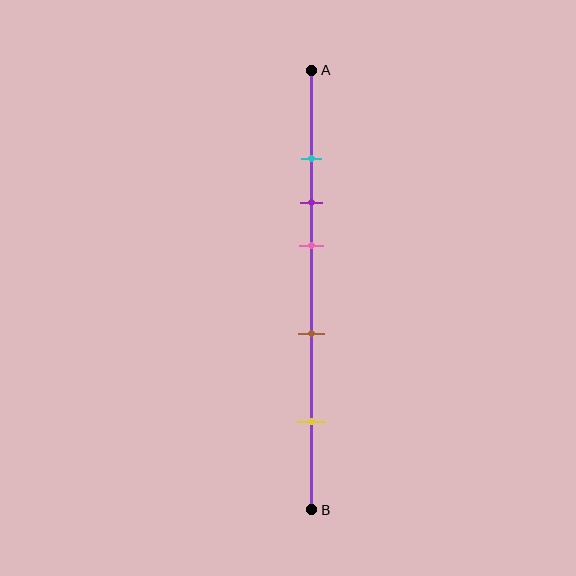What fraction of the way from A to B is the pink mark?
The pink mark is approximately 40% (0.4) of the way from A to B.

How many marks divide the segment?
There are 5 marks dividing the segment.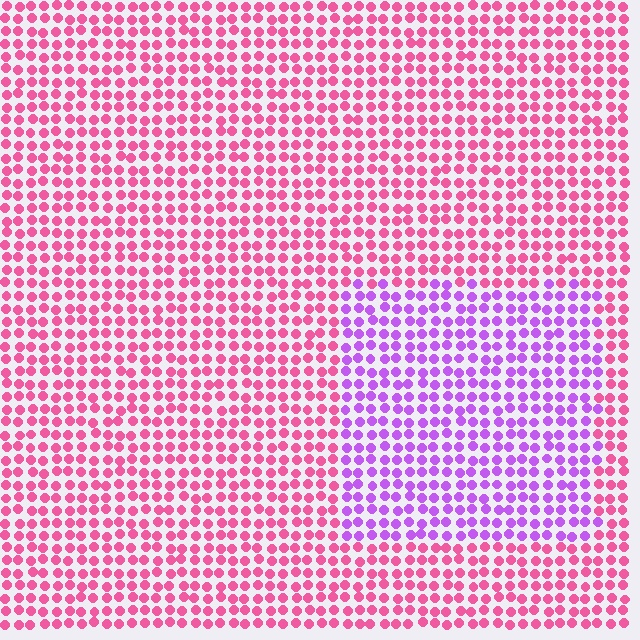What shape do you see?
I see a rectangle.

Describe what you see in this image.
The image is filled with small pink elements in a uniform arrangement. A rectangle-shaped region is visible where the elements are tinted to a slightly different hue, forming a subtle color boundary.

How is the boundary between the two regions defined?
The boundary is defined purely by a slight shift in hue (about 50 degrees). Spacing, size, and orientation are identical on both sides.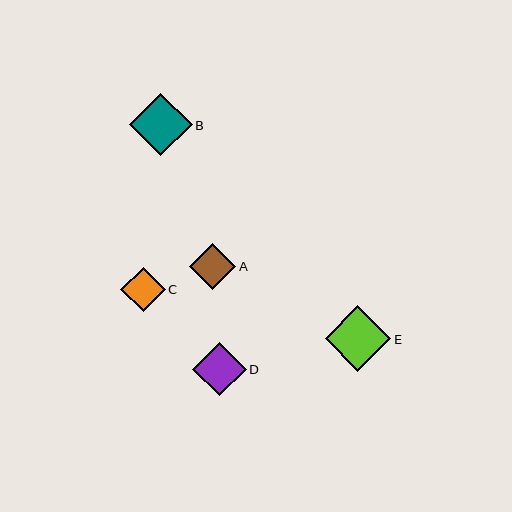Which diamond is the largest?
Diamond E is the largest with a size of approximately 66 pixels.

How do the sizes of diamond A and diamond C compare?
Diamond A and diamond C are approximately the same size.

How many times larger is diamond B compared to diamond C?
Diamond B is approximately 1.4 times the size of diamond C.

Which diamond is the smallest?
Diamond C is the smallest with a size of approximately 44 pixels.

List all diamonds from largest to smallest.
From largest to smallest: E, B, D, A, C.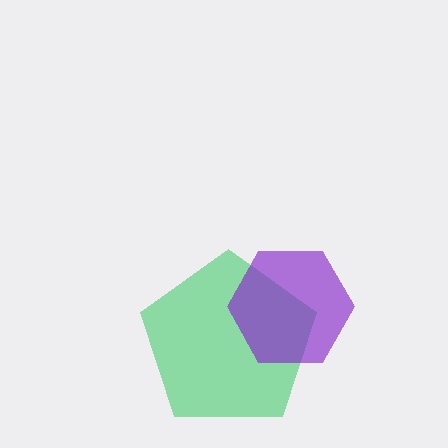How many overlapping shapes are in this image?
There are 2 overlapping shapes in the image.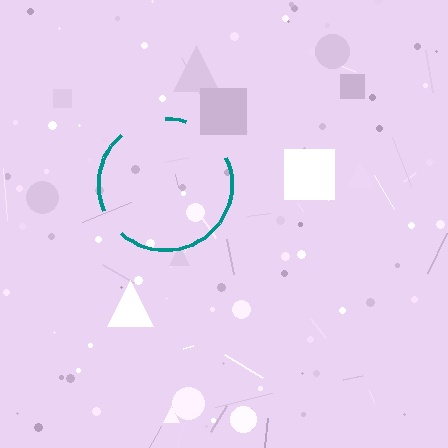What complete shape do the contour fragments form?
The contour fragments form a circle.